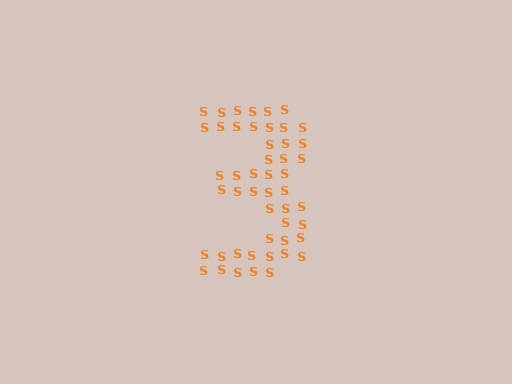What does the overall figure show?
The overall figure shows the digit 3.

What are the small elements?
The small elements are letter S's.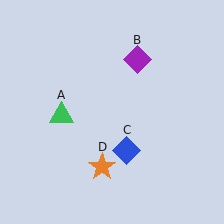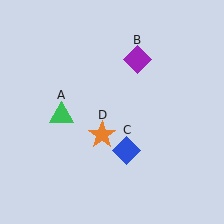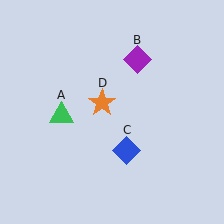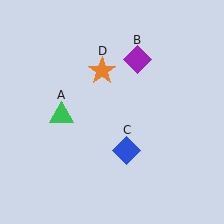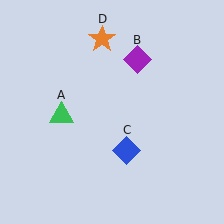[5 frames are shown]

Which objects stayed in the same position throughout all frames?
Green triangle (object A) and purple diamond (object B) and blue diamond (object C) remained stationary.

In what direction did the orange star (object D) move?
The orange star (object D) moved up.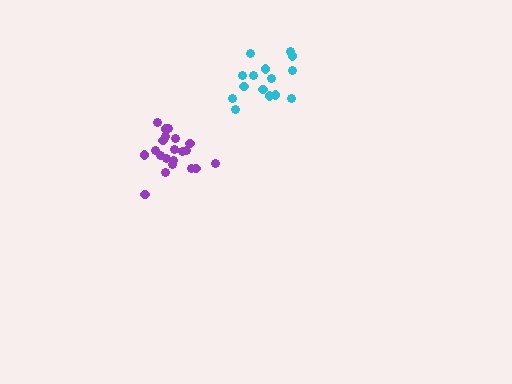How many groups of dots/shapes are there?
There are 2 groups.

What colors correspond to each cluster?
The clusters are colored: purple, cyan.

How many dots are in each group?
Group 1: 21 dots, Group 2: 15 dots (36 total).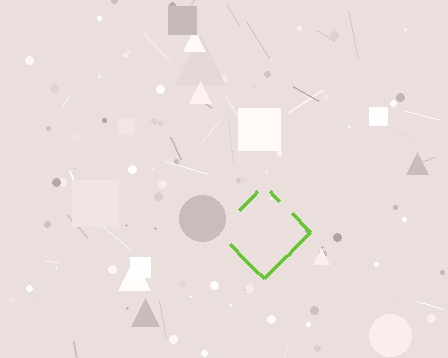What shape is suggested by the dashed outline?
The dashed outline suggests a diamond.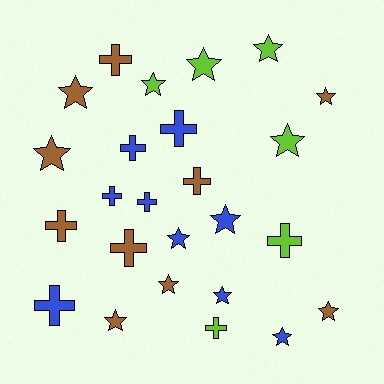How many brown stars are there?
There are 6 brown stars.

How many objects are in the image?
There are 25 objects.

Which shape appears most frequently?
Star, with 14 objects.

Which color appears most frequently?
Brown, with 10 objects.